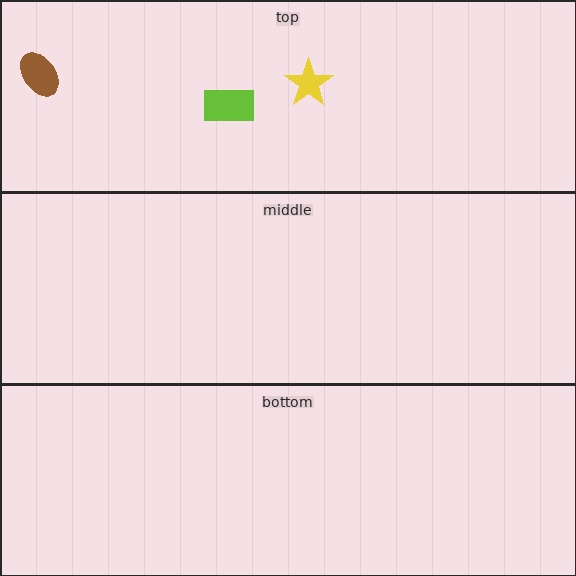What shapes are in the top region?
The yellow star, the lime rectangle, the brown ellipse.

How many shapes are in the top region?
3.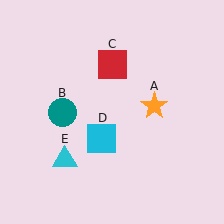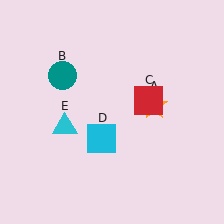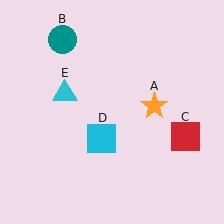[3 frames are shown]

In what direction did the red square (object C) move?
The red square (object C) moved down and to the right.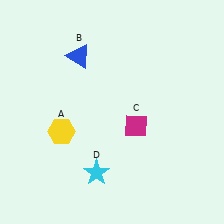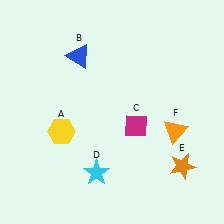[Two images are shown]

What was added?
An orange star (E), an orange triangle (F) were added in Image 2.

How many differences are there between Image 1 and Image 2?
There are 2 differences between the two images.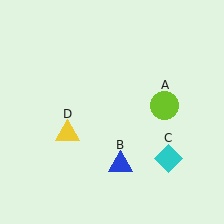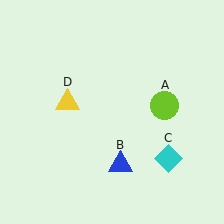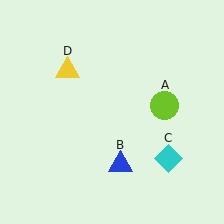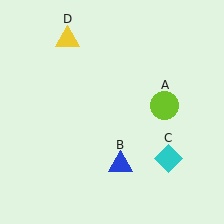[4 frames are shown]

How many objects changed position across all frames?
1 object changed position: yellow triangle (object D).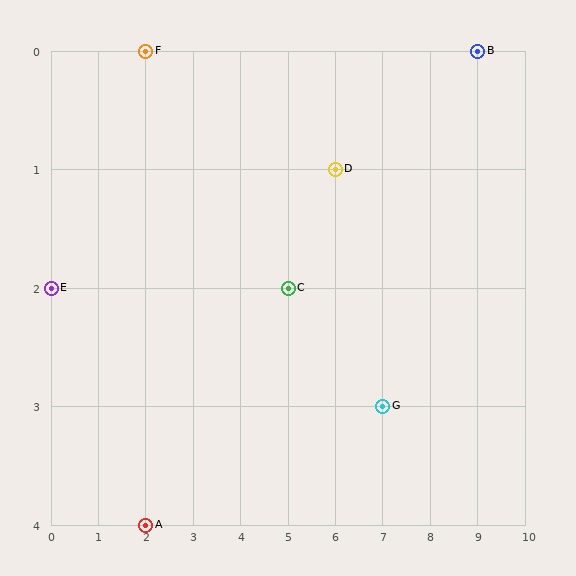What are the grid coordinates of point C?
Point C is at grid coordinates (5, 2).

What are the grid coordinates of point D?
Point D is at grid coordinates (6, 1).